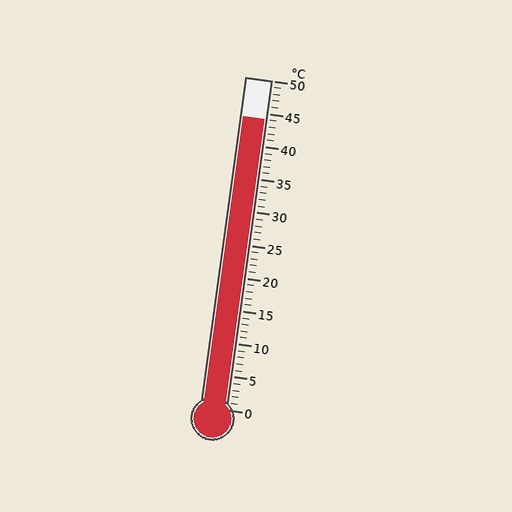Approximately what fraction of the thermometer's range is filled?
The thermometer is filled to approximately 90% of its range.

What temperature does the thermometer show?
The thermometer shows approximately 44°C.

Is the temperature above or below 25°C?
The temperature is above 25°C.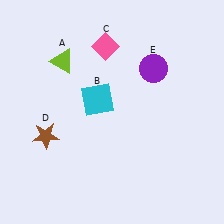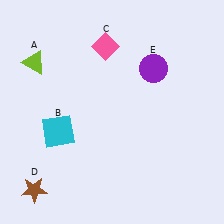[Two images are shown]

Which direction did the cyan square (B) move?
The cyan square (B) moved left.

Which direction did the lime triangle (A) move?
The lime triangle (A) moved left.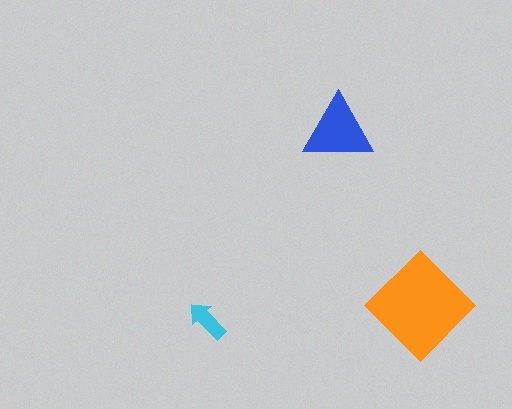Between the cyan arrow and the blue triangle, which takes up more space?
The blue triangle.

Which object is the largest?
The orange diamond.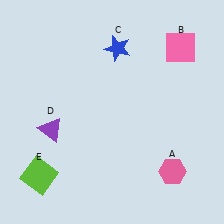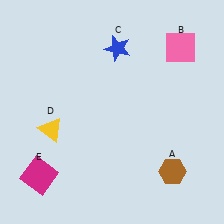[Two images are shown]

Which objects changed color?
A changed from pink to brown. D changed from purple to yellow. E changed from lime to magenta.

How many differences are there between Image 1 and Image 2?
There are 3 differences between the two images.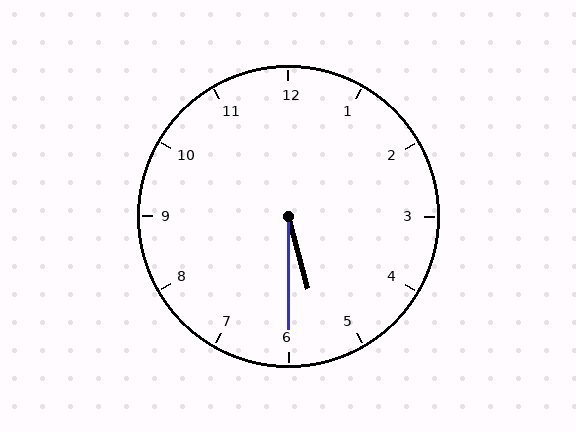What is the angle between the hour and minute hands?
Approximately 15 degrees.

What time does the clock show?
5:30.